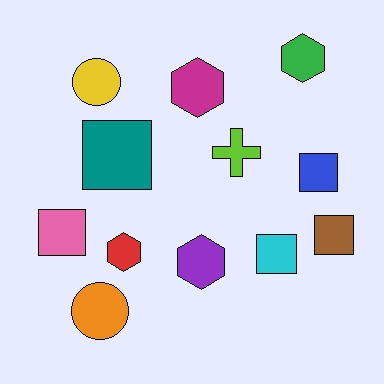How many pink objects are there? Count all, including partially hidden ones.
There is 1 pink object.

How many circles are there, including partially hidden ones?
There are 2 circles.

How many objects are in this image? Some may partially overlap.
There are 12 objects.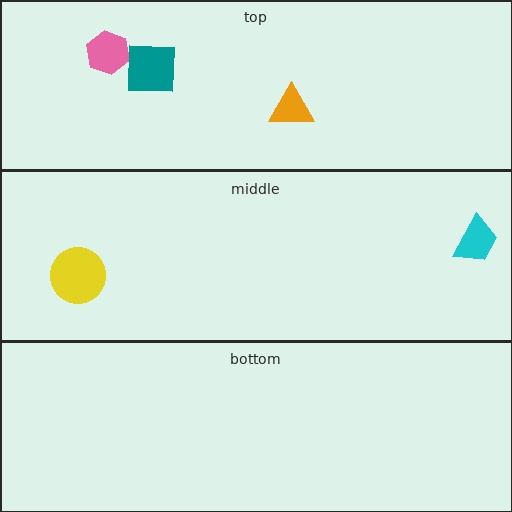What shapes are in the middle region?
The yellow circle, the cyan trapezoid.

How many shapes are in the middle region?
2.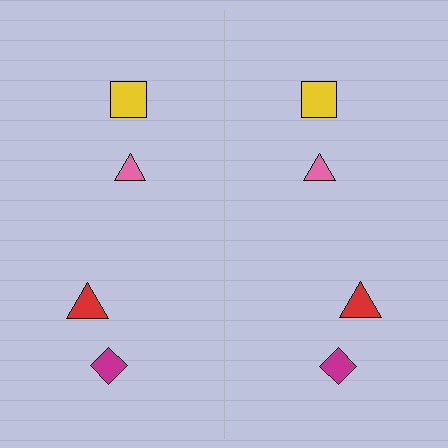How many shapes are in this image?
There are 8 shapes in this image.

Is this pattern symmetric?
Yes, this pattern has bilateral (reflection) symmetry.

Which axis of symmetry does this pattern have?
The pattern has a vertical axis of symmetry running through the center of the image.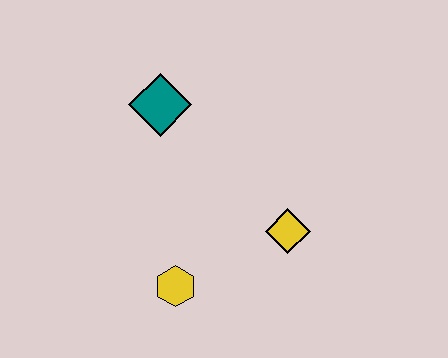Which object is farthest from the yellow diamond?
The teal diamond is farthest from the yellow diamond.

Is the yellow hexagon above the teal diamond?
No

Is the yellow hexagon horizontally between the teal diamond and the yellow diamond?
Yes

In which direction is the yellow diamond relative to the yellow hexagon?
The yellow diamond is to the right of the yellow hexagon.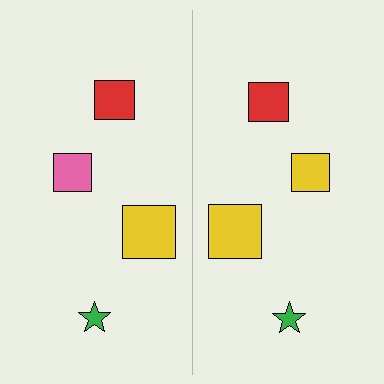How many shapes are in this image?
There are 8 shapes in this image.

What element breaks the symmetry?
The yellow square on the right side breaks the symmetry — its mirror counterpart is pink.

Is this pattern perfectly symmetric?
No, the pattern is not perfectly symmetric. The yellow square on the right side breaks the symmetry — its mirror counterpart is pink.